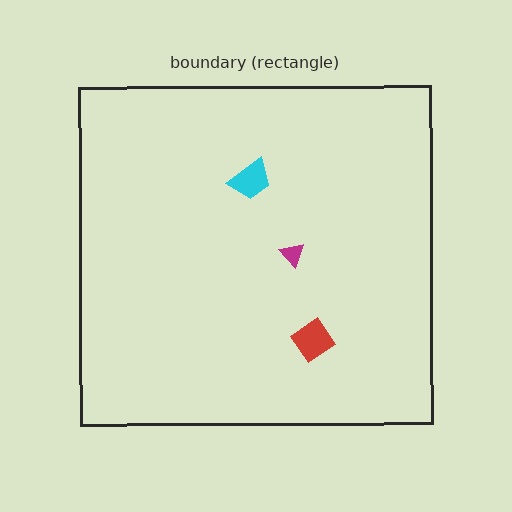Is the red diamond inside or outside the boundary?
Inside.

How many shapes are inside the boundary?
3 inside, 0 outside.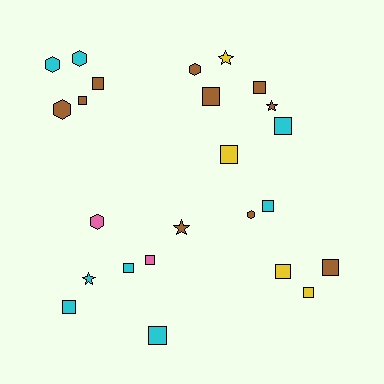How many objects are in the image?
There are 24 objects.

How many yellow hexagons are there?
There are no yellow hexagons.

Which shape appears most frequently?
Square, with 14 objects.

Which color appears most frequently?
Brown, with 10 objects.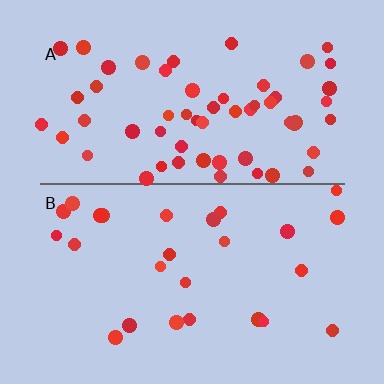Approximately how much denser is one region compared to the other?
Approximately 2.3× — region A over region B.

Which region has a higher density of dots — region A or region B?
A (the top).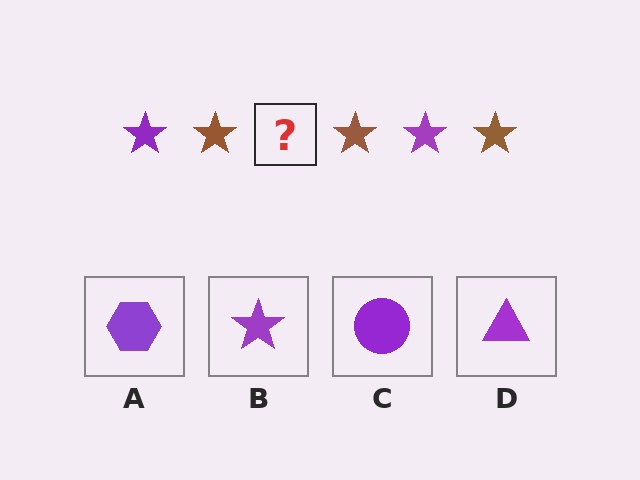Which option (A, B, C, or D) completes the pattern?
B.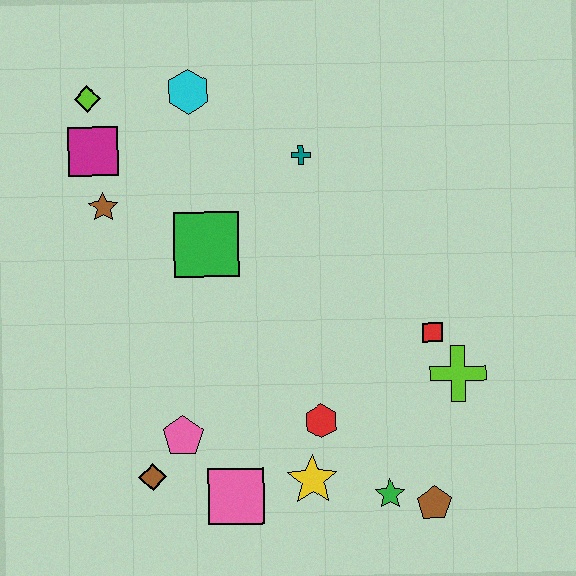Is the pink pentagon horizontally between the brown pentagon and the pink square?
No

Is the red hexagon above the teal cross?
No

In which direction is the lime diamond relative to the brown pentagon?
The lime diamond is above the brown pentagon.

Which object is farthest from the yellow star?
The lime diamond is farthest from the yellow star.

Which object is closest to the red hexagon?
The yellow star is closest to the red hexagon.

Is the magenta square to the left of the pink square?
Yes